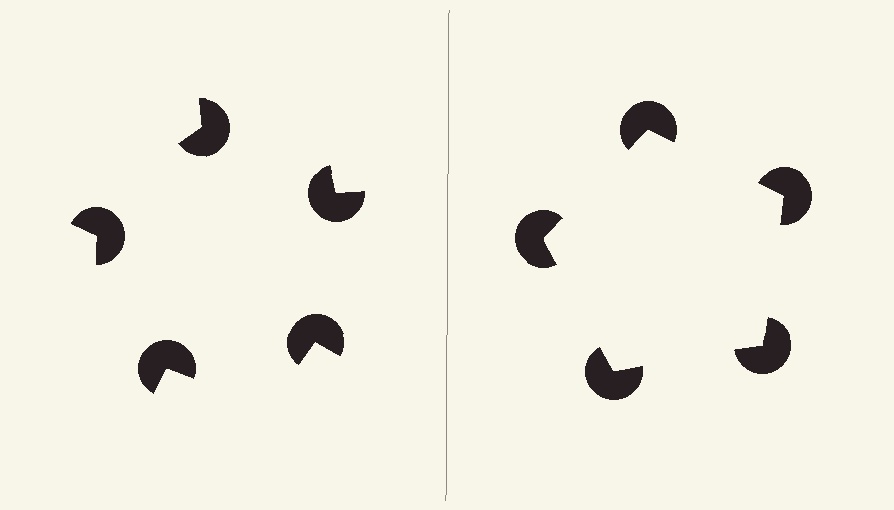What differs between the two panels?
The pac-man discs are positioned identically on both sides; only the wedge orientations differ. On the right they align to a pentagon; on the left they are misaligned.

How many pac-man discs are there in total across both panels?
10 — 5 on each side.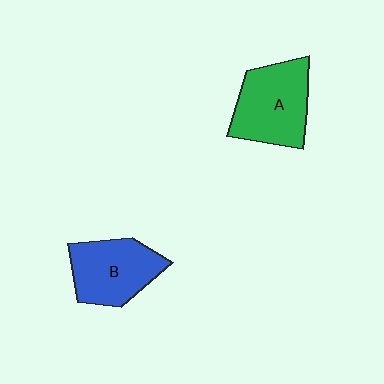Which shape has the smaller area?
Shape B (blue).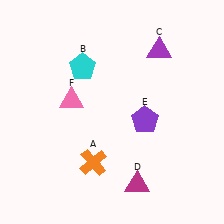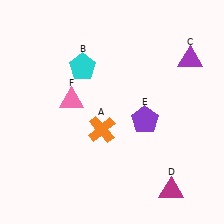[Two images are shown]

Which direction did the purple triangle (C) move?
The purple triangle (C) moved right.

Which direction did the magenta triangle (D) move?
The magenta triangle (D) moved right.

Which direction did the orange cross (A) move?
The orange cross (A) moved up.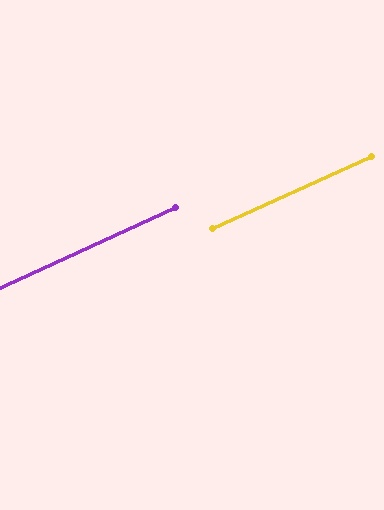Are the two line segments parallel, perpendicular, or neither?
Parallel — their directions differ by only 0.3°.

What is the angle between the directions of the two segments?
Approximately 0 degrees.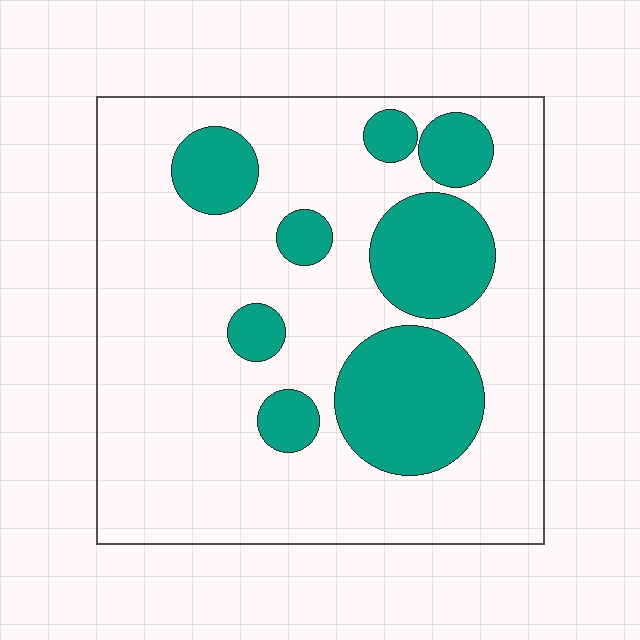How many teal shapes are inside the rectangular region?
8.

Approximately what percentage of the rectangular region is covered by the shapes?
Approximately 25%.